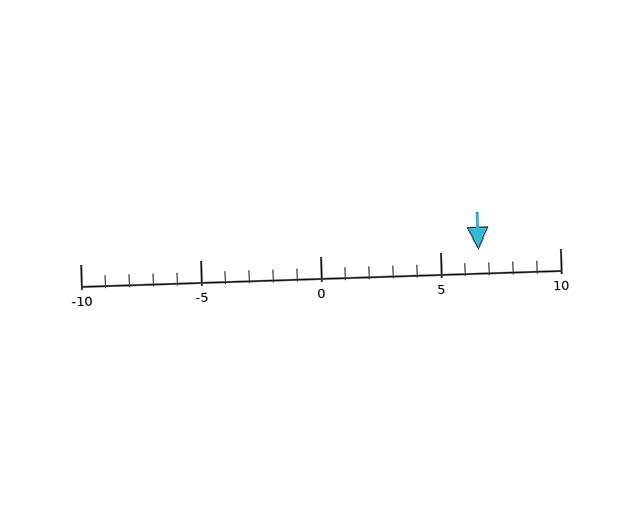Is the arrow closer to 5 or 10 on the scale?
The arrow is closer to 5.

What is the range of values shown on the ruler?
The ruler shows values from -10 to 10.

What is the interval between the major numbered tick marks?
The major tick marks are spaced 5 units apart.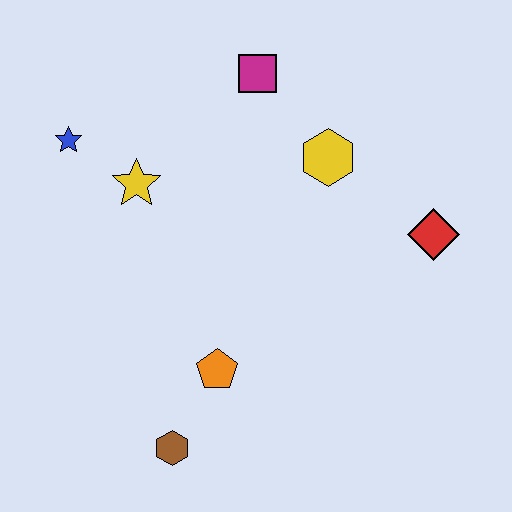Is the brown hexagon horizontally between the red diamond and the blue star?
Yes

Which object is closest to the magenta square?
The yellow hexagon is closest to the magenta square.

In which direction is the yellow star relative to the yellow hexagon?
The yellow star is to the left of the yellow hexagon.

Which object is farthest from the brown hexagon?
The magenta square is farthest from the brown hexagon.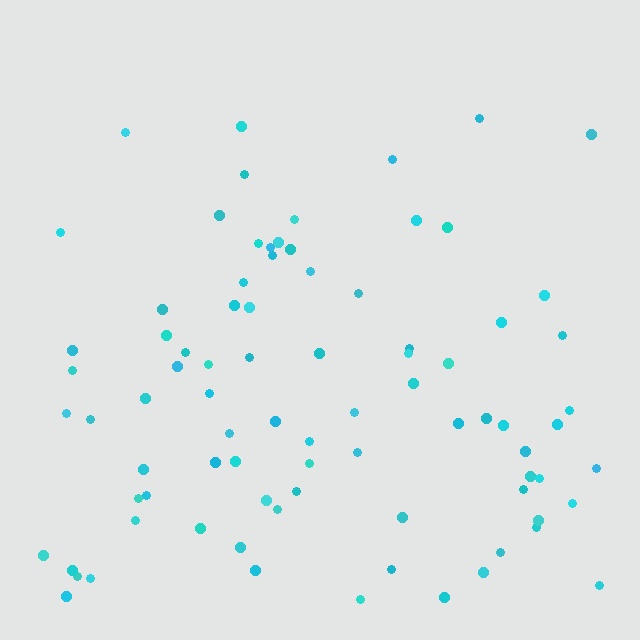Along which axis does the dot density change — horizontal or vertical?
Vertical.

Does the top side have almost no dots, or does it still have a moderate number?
Still a moderate number, just noticeably fewer than the bottom.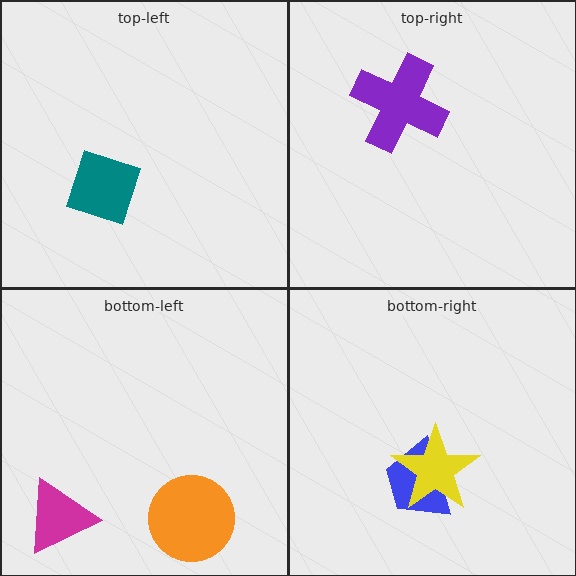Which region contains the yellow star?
The bottom-right region.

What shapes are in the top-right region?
The purple cross.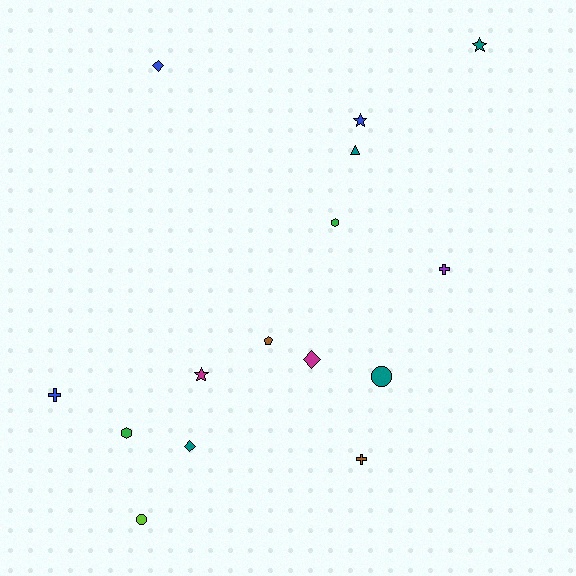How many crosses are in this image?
There are 3 crosses.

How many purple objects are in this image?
There is 1 purple object.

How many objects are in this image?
There are 15 objects.